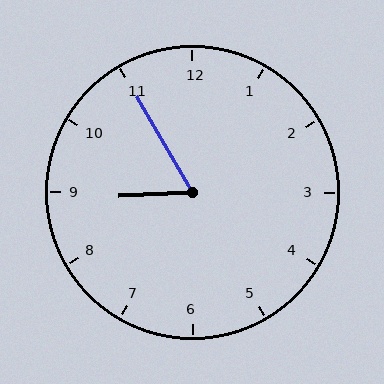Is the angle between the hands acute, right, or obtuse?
It is acute.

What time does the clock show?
8:55.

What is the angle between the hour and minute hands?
Approximately 62 degrees.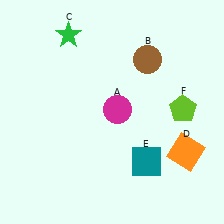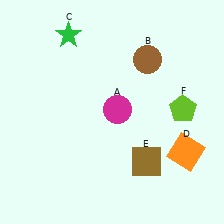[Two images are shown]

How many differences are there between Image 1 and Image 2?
There is 1 difference between the two images.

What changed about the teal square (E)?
In Image 1, E is teal. In Image 2, it changed to brown.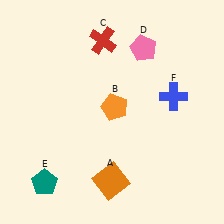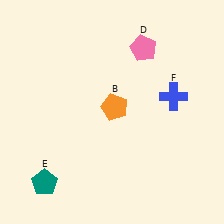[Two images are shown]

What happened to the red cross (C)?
The red cross (C) was removed in Image 2. It was in the top-left area of Image 1.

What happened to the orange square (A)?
The orange square (A) was removed in Image 2. It was in the bottom-left area of Image 1.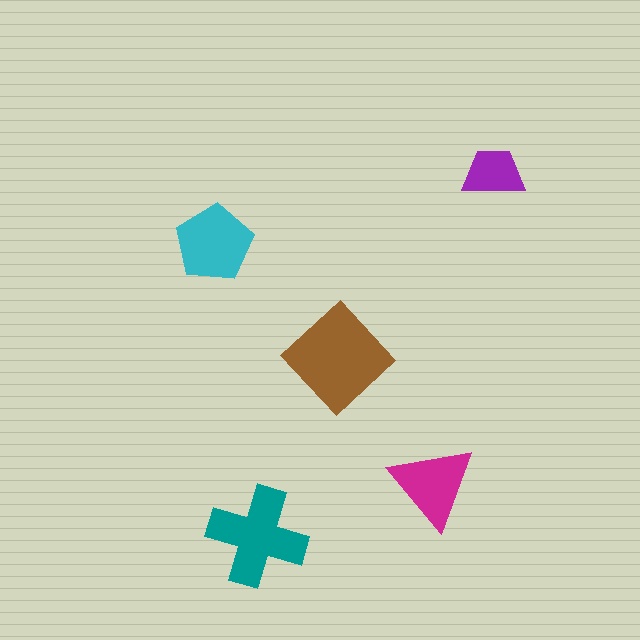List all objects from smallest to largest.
The purple trapezoid, the magenta triangle, the cyan pentagon, the teal cross, the brown diamond.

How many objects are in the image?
There are 5 objects in the image.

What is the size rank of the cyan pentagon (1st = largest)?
3rd.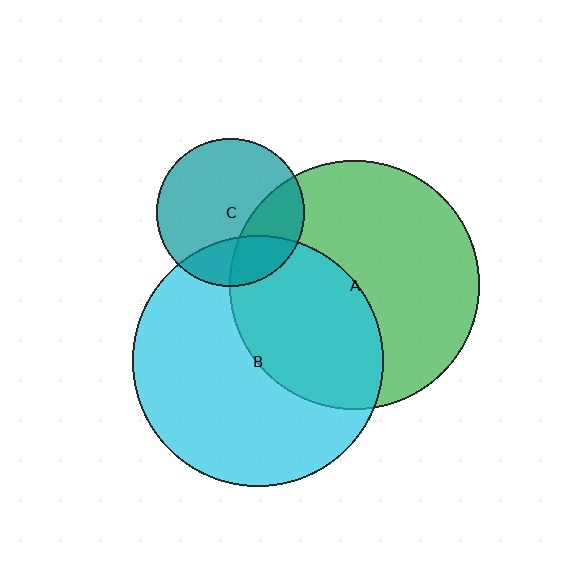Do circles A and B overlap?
Yes.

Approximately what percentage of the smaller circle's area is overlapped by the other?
Approximately 40%.